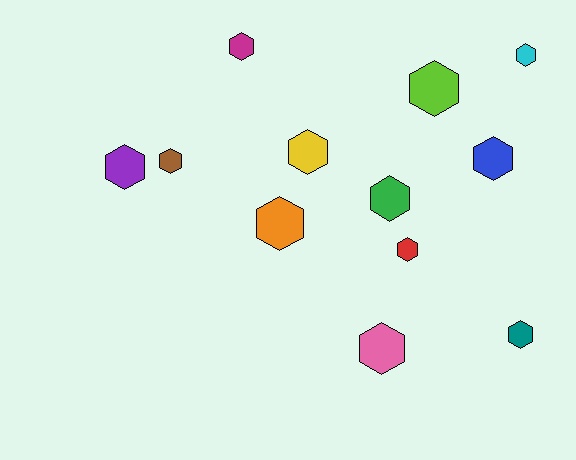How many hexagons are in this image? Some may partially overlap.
There are 12 hexagons.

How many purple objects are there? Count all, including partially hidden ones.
There is 1 purple object.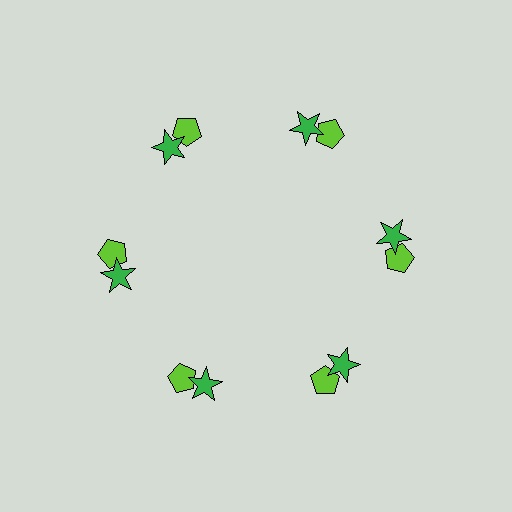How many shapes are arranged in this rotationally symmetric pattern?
There are 12 shapes, arranged in 6 groups of 2.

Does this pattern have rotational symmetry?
Yes, this pattern has 6-fold rotational symmetry. It looks the same after rotating 60 degrees around the center.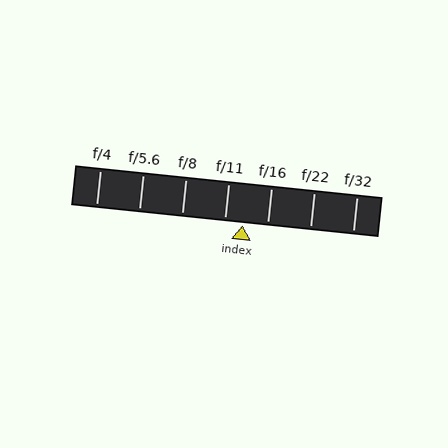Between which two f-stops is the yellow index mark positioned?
The index mark is between f/11 and f/16.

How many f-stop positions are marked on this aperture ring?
There are 7 f-stop positions marked.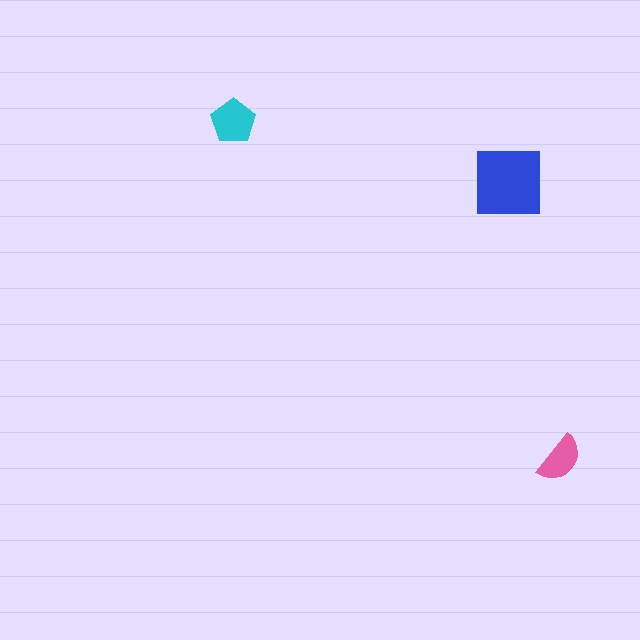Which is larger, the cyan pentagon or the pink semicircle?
The cyan pentagon.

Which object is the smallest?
The pink semicircle.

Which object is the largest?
The blue square.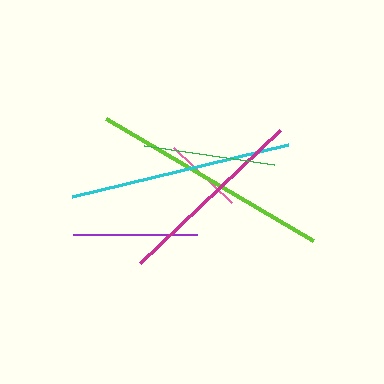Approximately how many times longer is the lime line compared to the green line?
The lime line is approximately 1.8 times the length of the green line.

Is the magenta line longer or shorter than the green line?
The magenta line is longer than the green line.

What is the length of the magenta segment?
The magenta segment is approximately 193 pixels long.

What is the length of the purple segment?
The purple segment is approximately 124 pixels long.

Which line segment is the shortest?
The pink line is the shortest at approximately 80 pixels.